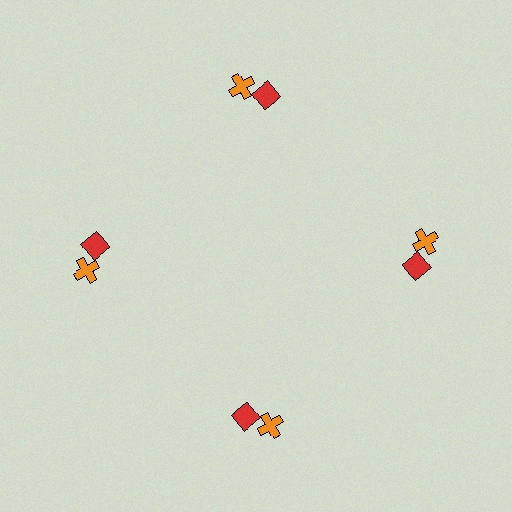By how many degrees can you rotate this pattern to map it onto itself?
The pattern maps onto itself every 90 degrees of rotation.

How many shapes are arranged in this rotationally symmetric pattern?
There are 8 shapes, arranged in 4 groups of 2.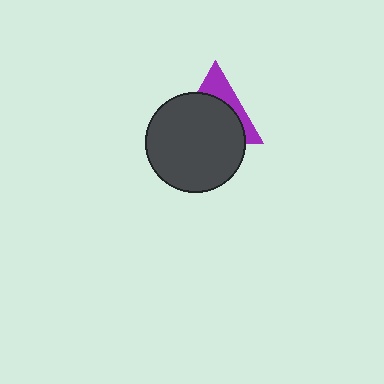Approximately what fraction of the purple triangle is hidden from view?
Roughly 68% of the purple triangle is hidden behind the dark gray circle.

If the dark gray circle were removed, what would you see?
You would see the complete purple triangle.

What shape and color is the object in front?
The object in front is a dark gray circle.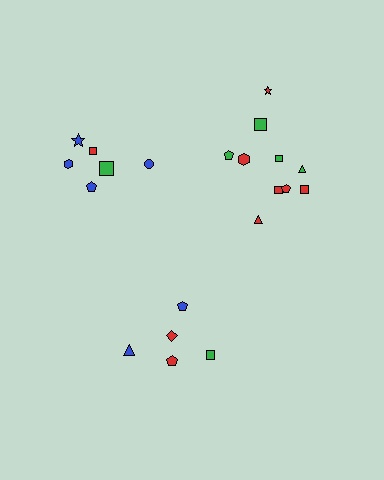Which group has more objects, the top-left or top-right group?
The top-right group.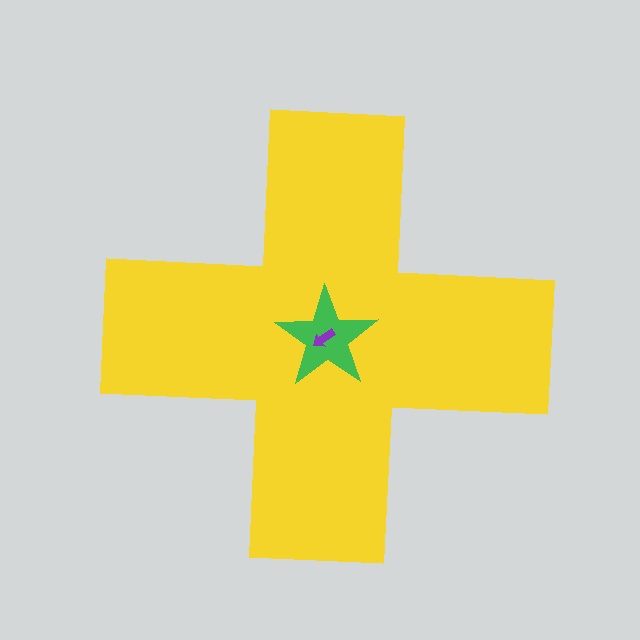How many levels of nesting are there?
3.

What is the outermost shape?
The yellow cross.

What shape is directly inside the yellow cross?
The green star.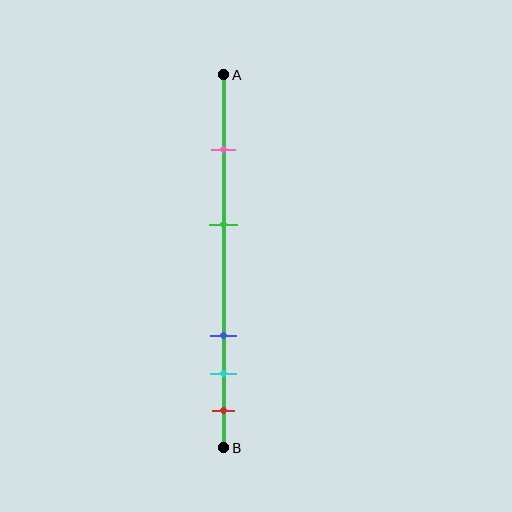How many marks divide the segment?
There are 5 marks dividing the segment.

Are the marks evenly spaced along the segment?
No, the marks are not evenly spaced.